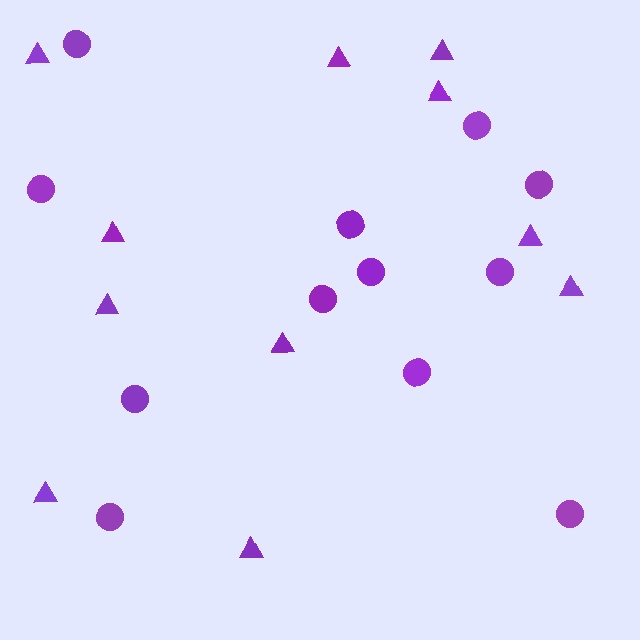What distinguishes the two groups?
There are 2 groups: one group of circles (12) and one group of triangles (11).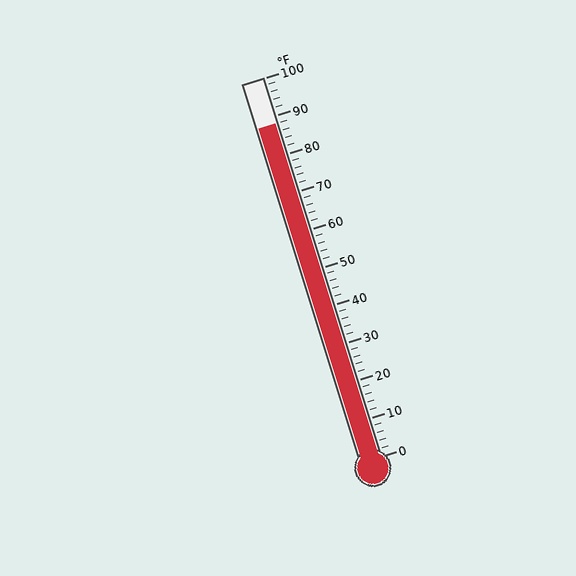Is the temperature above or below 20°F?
The temperature is above 20°F.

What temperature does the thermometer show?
The thermometer shows approximately 88°F.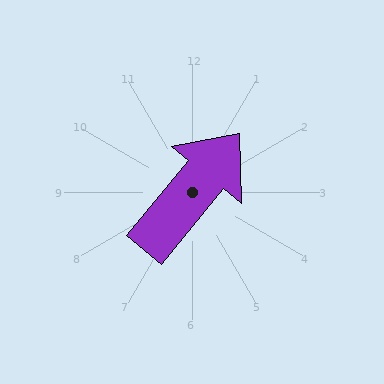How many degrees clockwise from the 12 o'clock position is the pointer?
Approximately 39 degrees.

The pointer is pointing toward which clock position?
Roughly 1 o'clock.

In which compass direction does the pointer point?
Northeast.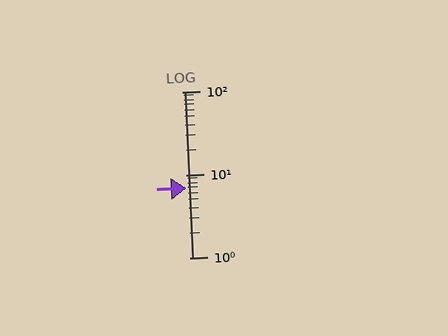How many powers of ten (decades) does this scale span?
The scale spans 2 decades, from 1 to 100.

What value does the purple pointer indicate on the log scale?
The pointer indicates approximately 6.9.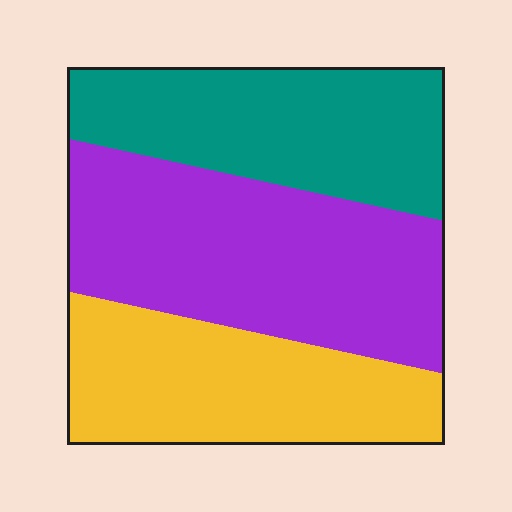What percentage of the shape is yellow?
Yellow covers about 30% of the shape.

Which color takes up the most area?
Purple, at roughly 40%.